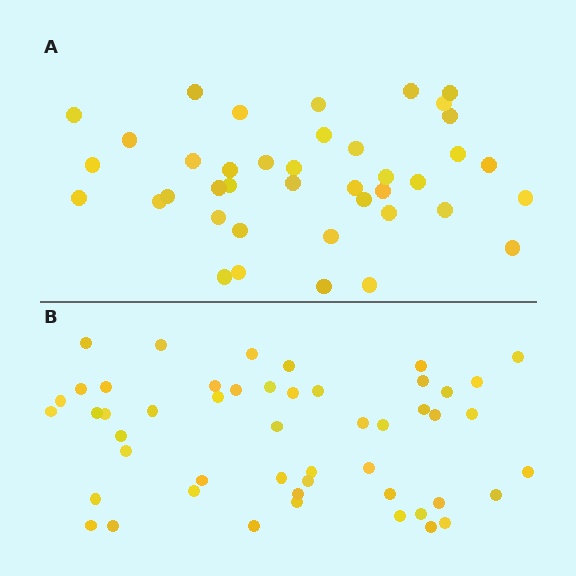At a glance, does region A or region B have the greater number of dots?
Region B (the bottom region) has more dots.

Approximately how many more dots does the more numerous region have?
Region B has roughly 10 or so more dots than region A.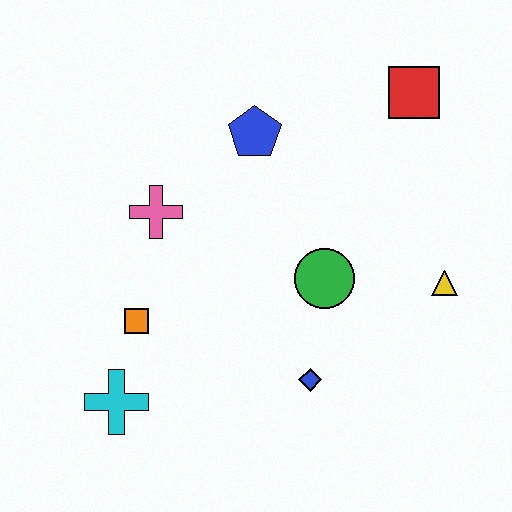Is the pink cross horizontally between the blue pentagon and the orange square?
Yes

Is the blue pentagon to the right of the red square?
No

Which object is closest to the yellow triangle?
The green circle is closest to the yellow triangle.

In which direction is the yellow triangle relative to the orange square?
The yellow triangle is to the right of the orange square.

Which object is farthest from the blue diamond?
The red square is farthest from the blue diamond.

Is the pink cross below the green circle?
No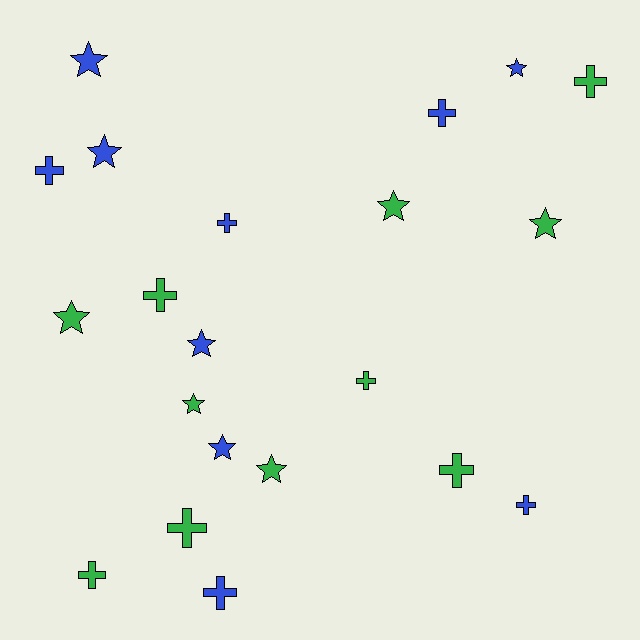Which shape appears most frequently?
Cross, with 11 objects.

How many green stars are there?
There are 5 green stars.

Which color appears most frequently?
Green, with 11 objects.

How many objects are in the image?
There are 21 objects.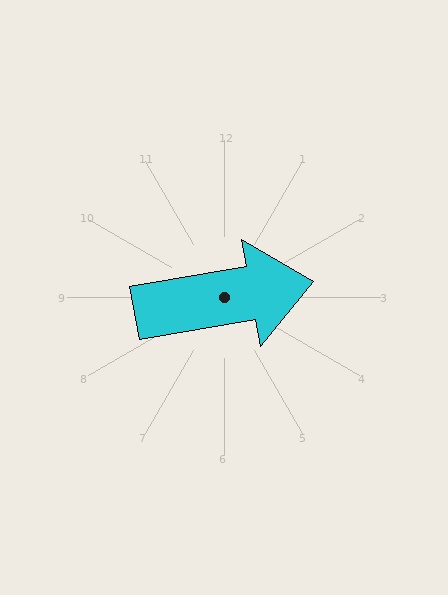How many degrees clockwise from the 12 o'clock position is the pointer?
Approximately 80 degrees.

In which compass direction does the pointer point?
East.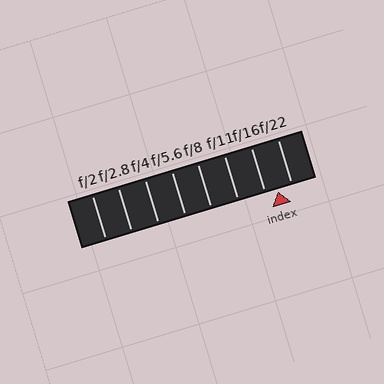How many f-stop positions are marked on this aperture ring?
There are 8 f-stop positions marked.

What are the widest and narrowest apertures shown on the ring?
The widest aperture shown is f/2 and the narrowest is f/22.